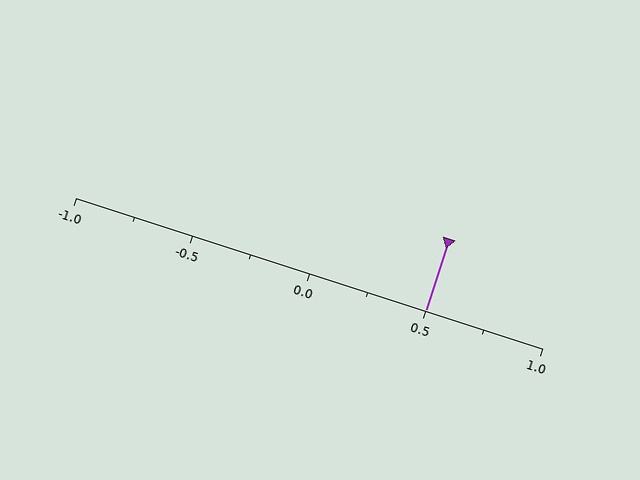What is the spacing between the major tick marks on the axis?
The major ticks are spaced 0.5 apart.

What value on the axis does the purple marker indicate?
The marker indicates approximately 0.5.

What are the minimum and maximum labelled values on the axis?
The axis runs from -1.0 to 1.0.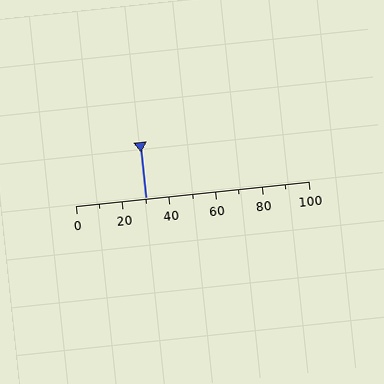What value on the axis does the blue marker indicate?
The marker indicates approximately 30.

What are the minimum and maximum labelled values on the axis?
The axis runs from 0 to 100.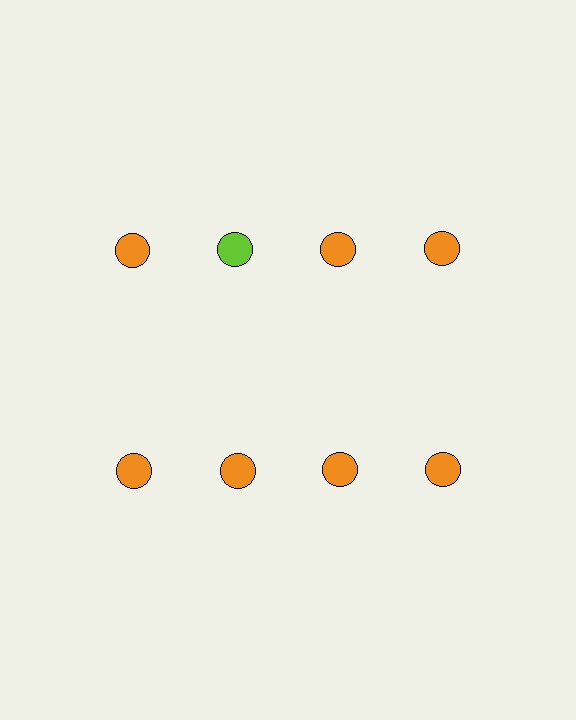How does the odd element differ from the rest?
It has a different color: lime instead of orange.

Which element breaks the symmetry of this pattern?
The lime circle in the top row, second from left column breaks the symmetry. All other shapes are orange circles.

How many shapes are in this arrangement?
There are 8 shapes arranged in a grid pattern.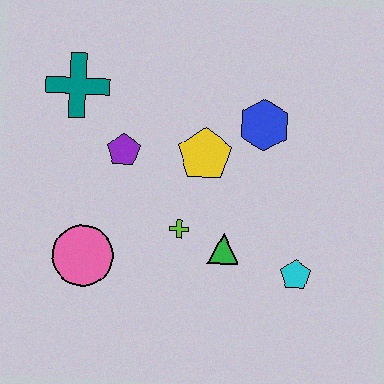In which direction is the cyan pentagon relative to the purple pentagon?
The cyan pentagon is to the right of the purple pentagon.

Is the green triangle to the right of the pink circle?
Yes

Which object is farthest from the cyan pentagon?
The teal cross is farthest from the cyan pentagon.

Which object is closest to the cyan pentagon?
The green triangle is closest to the cyan pentagon.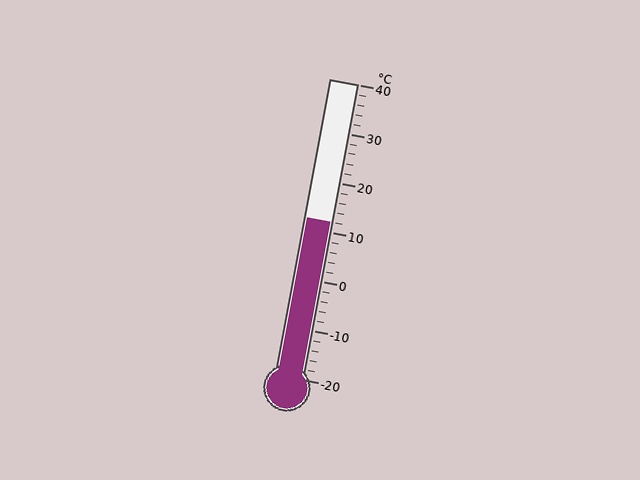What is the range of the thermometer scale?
The thermometer scale ranges from -20°C to 40°C.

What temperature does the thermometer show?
The thermometer shows approximately 12°C.